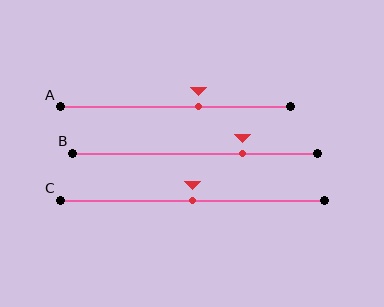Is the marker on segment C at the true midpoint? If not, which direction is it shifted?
Yes, the marker on segment C is at the true midpoint.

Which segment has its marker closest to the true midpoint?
Segment C has its marker closest to the true midpoint.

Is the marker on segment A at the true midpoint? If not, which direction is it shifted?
No, the marker on segment A is shifted to the right by about 10% of the segment length.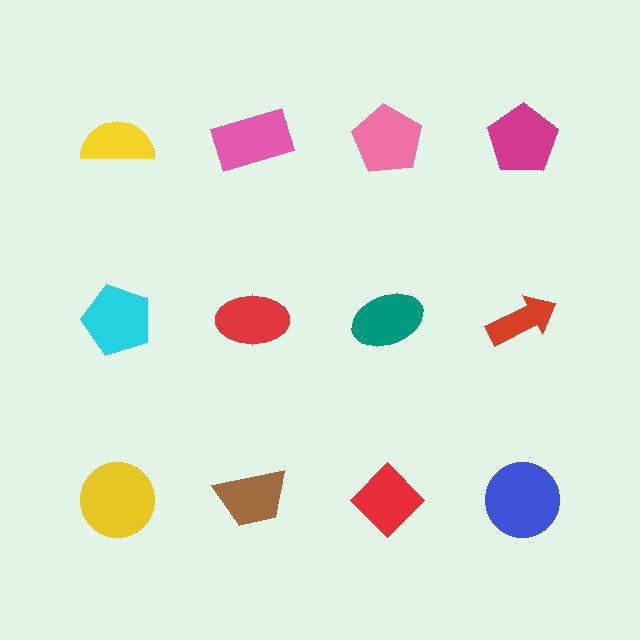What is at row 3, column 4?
A blue circle.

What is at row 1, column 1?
A yellow semicircle.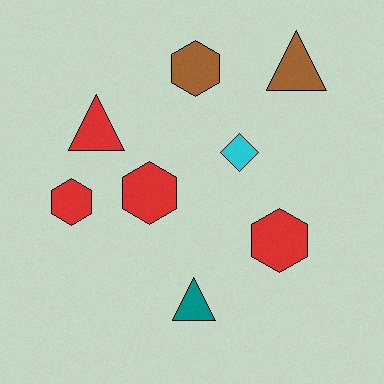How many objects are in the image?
There are 8 objects.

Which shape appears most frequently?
Hexagon, with 4 objects.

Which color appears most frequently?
Red, with 4 objects.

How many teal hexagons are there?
There are no teal hexagons.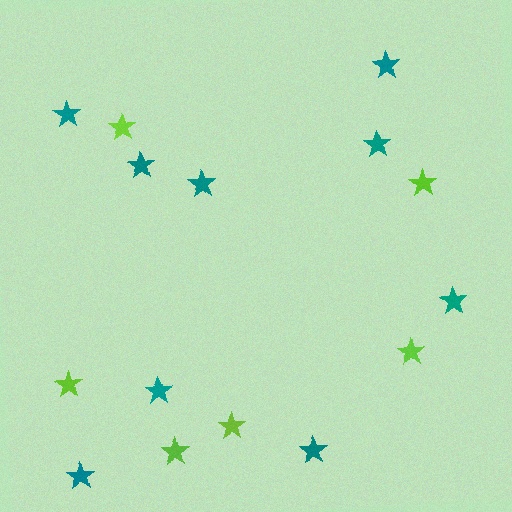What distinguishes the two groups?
There are 2 groups: one group of lime stars (6) and one group of teal stars (9).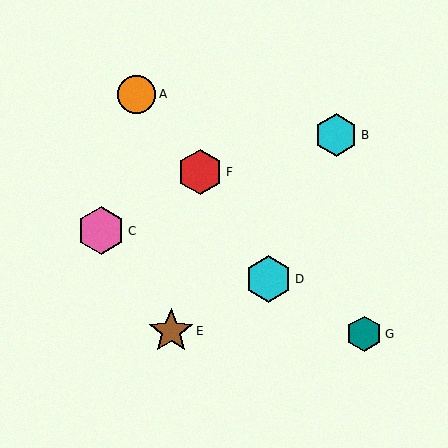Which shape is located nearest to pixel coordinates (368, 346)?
The teal hexagon (labeled G) at (364, 334) is nearest to that location.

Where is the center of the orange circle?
The center of the orange circle is at (137, 94).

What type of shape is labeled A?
Shape A is an orange circle.